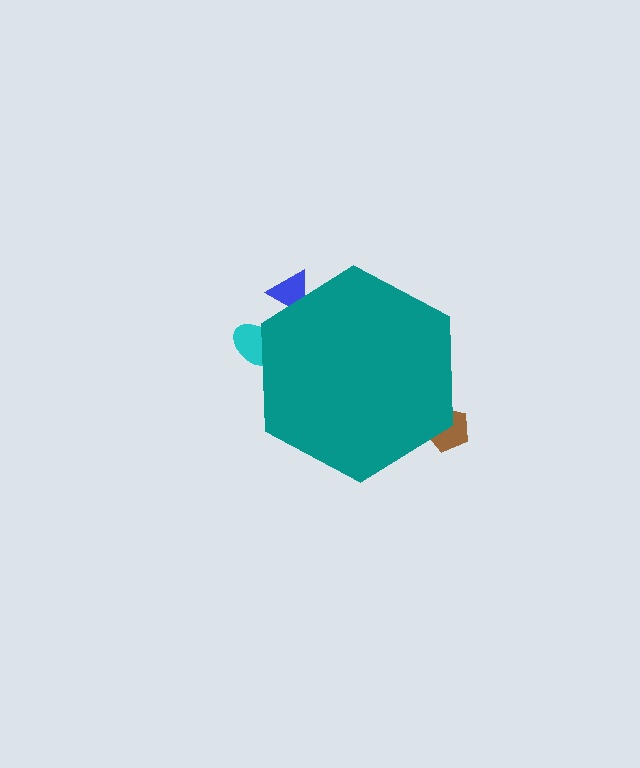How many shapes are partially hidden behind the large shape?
3 shapes are partially hidden.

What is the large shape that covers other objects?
A teal hexagon.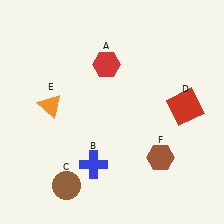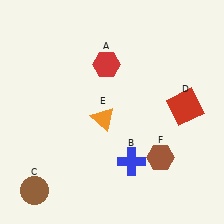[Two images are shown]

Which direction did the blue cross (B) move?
The blue cross (B) moved right.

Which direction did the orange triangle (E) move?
The orange triangle (E) moved right.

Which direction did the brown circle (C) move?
The brown circle (C) moved left.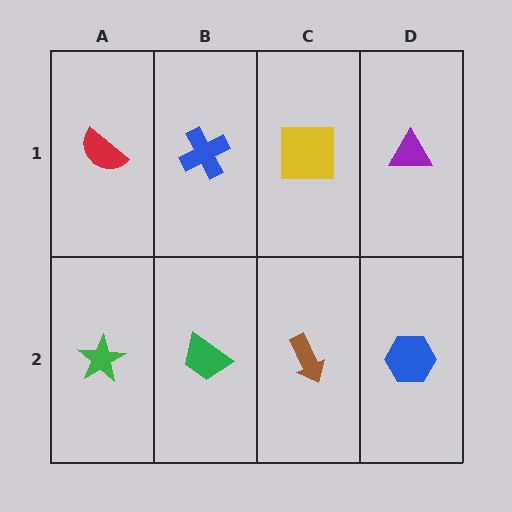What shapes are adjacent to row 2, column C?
A yellow square (row 1, column C), a green trapezoid (row 2, column B), a blue hexagon (row 2, column D).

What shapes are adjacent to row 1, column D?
A blue hexagon (row 2, column D), a yellow square (row 1, column C).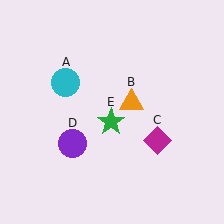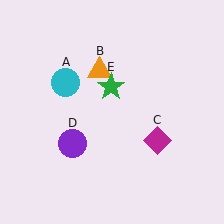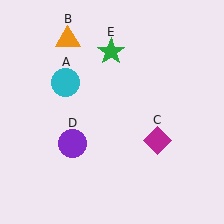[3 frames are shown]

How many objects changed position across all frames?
2 objects changed position: orange triangle (object B), green star (object E).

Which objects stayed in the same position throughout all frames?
Cyan circle (object A) and magenta diamond (object C) and purple circle (object D) remained stationary.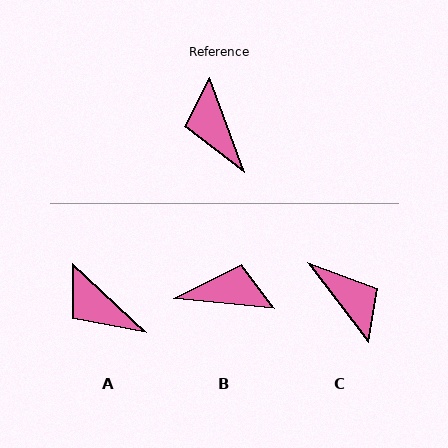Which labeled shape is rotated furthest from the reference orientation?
C, about 163 degrees away.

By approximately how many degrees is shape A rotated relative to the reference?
Approximately 27 degrees counter-clockwise.